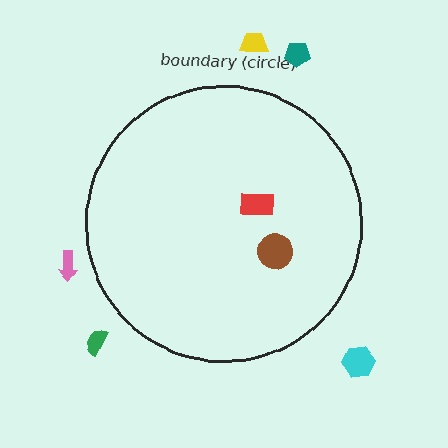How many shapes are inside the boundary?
2 inside, 5 outside.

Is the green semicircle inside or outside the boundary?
Outside.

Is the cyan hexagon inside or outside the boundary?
Outside.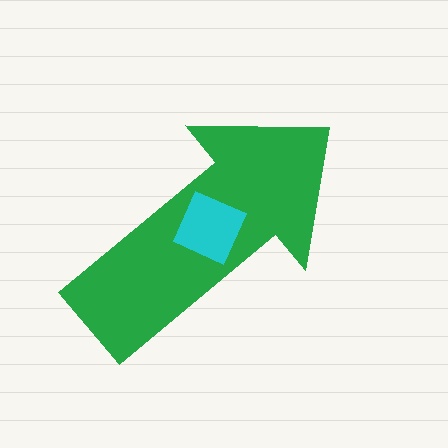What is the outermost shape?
The green arrow.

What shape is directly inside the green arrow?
The cyan diamond.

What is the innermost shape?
The cyan diamond.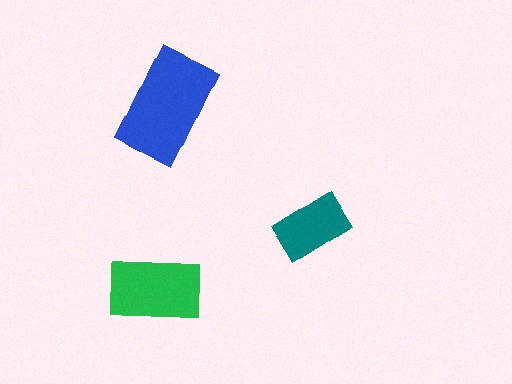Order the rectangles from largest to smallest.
the blue one, the green one, the teal one.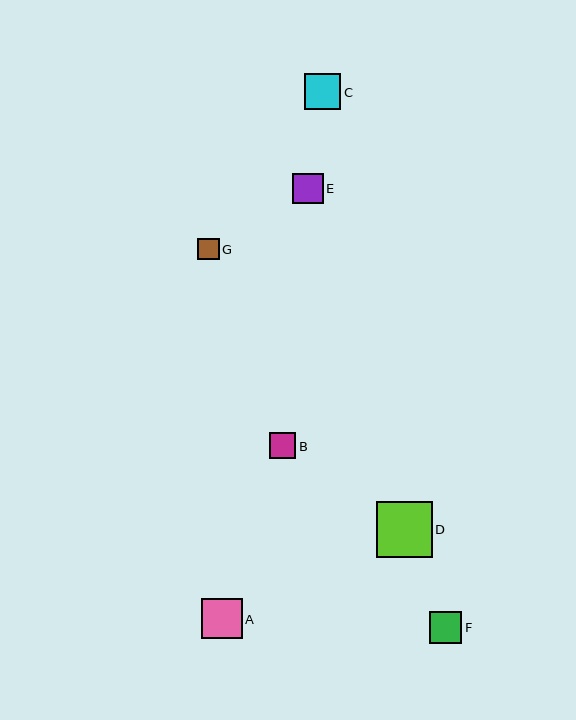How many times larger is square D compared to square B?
Square D is approximately 2.1 times the size of square B.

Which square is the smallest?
Square G is the smallest with a size of approximately 22 pixels.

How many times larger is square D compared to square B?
Square D is approximately 2.1 times the size of square B.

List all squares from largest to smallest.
From largest to smallest: D, A, C, F, E, B, G.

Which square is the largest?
Square D is the largest with a size of approximately 55 pixels.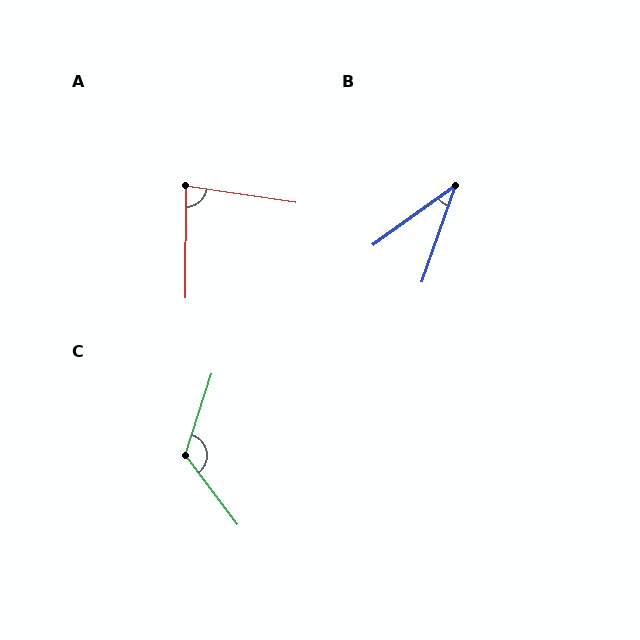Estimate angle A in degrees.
Approximately 82 degrees.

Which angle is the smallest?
B, at approximately 35 degrees.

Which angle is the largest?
C, at approximately 125 degrees.